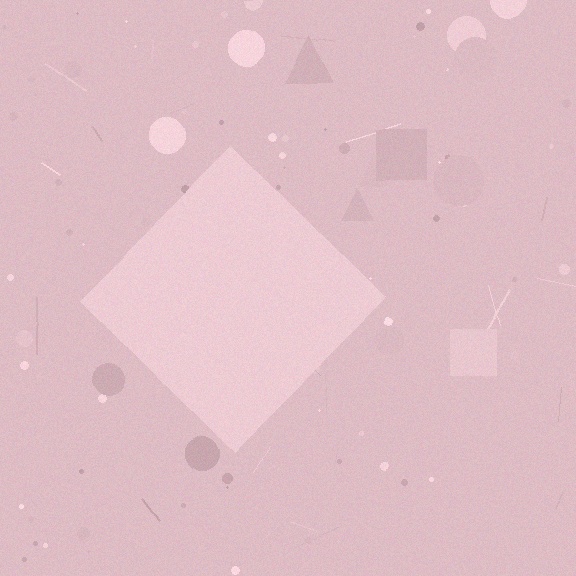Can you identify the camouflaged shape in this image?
The camouflaged shape is a diamond.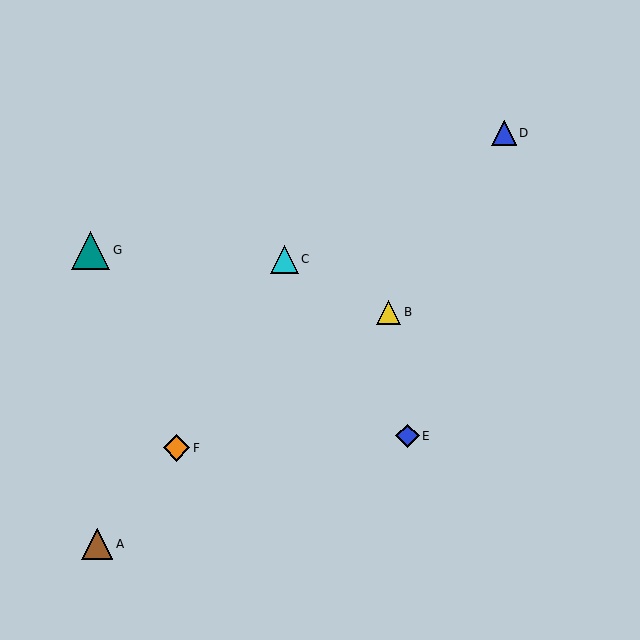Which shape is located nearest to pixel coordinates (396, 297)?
The yellow triangle (labeled B) at (389, 312) is nearest to that location.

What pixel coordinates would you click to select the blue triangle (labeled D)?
Click at (504, 133) to select the blue triangle D.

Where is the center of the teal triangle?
The center of the teal triangle is at (91, 250).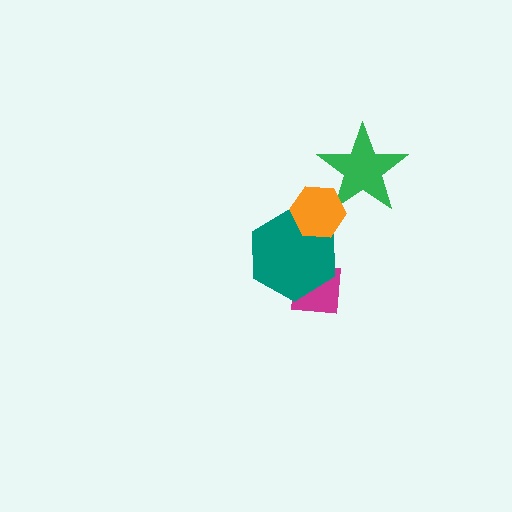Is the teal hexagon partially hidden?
Yes, it is partially covered by another shape.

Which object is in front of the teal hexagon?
The orange hexagon is in front of the teal hexagon.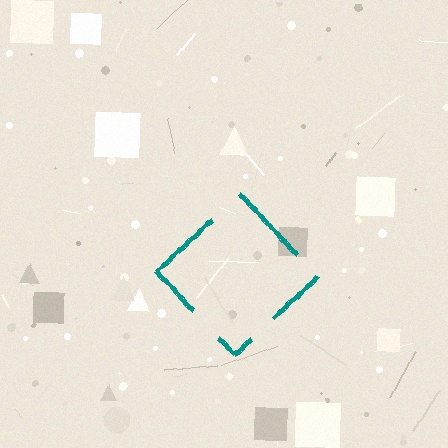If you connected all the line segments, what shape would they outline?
They would outline a diamond.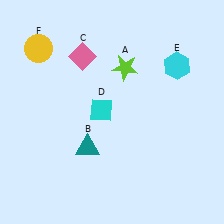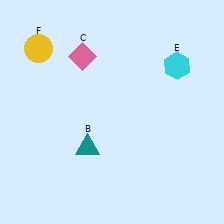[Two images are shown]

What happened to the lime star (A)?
The lime star (A) was removed in Image 2. It was in the top-right area of Image 1.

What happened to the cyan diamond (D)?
The cyan diamond (D) was removed in Image 2. It was in the top-left area of Image 1.